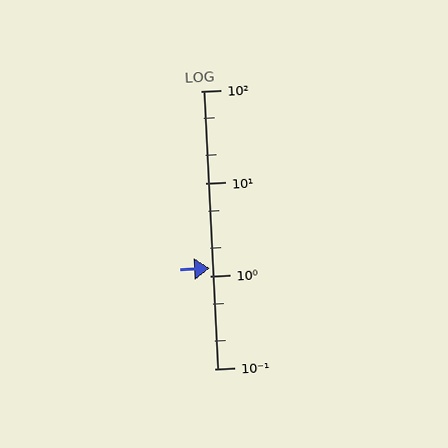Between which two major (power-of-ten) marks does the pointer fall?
The pointer is between 1 and 10.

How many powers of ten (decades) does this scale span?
The scale spans 3 decades, from 0.1 to 100.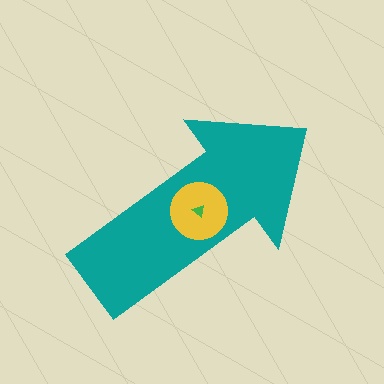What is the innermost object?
The green triangle.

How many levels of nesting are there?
3.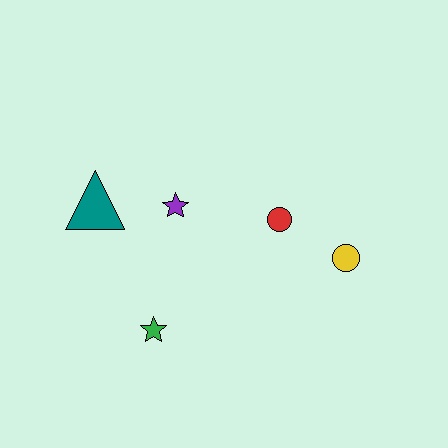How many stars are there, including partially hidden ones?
There are 2 stars.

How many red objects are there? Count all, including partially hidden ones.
There is 1 red object.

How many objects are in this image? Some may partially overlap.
There are 5 objects.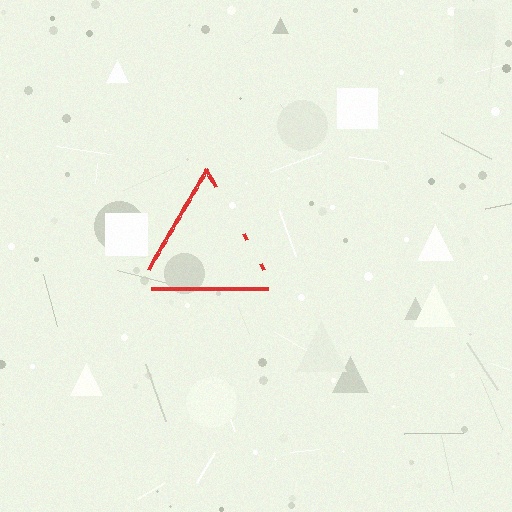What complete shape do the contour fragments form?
The contour fragments form a triangle.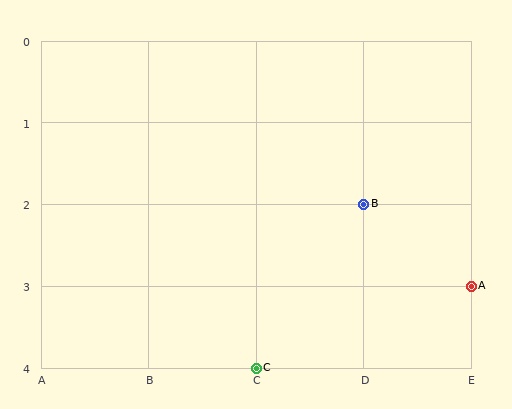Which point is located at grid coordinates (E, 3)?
Point A is at (E, 3).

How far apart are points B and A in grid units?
Points B and A are 1 column and 1 row apart (about 1.4 grid units diagonally).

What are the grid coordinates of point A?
Point A is at grid coordinates (E, 3).